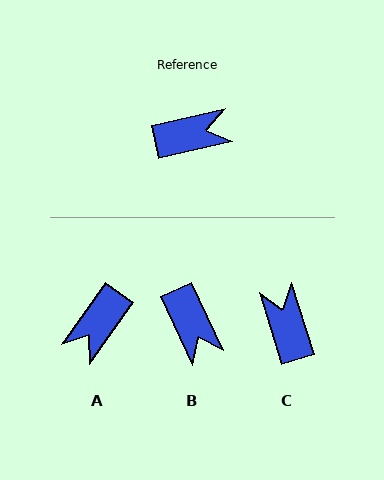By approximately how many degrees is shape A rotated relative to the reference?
Approximately 138 degrees clockwise.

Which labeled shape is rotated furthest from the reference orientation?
A, about 138 degrees away.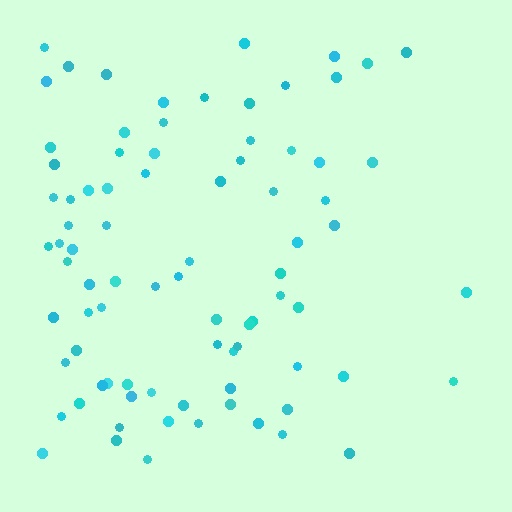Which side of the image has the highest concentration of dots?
The left.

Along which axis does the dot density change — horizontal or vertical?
Horizontal.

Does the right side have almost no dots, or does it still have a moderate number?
Still a moderate number, just noticeably fewer than the left.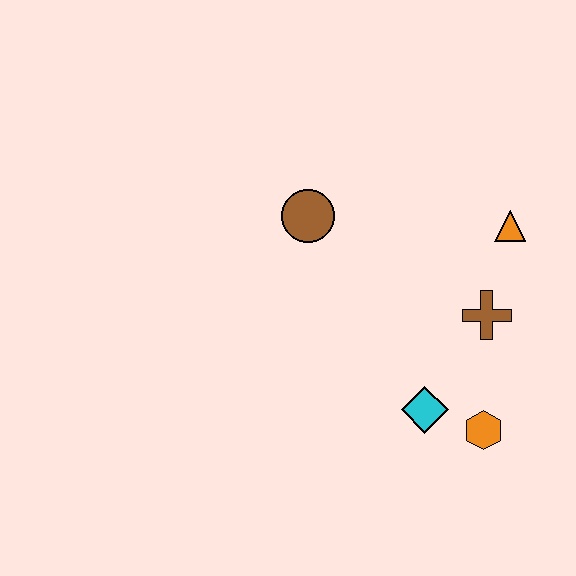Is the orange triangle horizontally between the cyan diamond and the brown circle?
No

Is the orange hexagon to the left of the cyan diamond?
No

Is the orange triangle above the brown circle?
No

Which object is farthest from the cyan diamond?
The brown circle is farthest from the cyan diamond.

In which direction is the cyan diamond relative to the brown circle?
The cyan diamond is below the brown circle.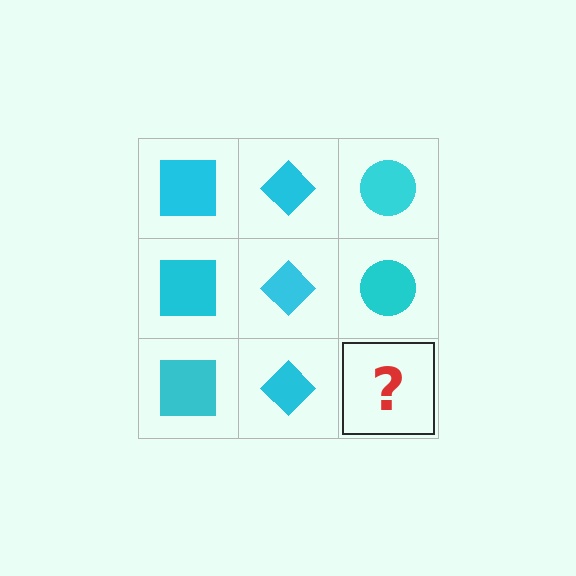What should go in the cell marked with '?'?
The missing cell should contain a cyan circle.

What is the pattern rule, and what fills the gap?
The rule is that each column has a consistent shape. The gap should be filled with a cyan circle.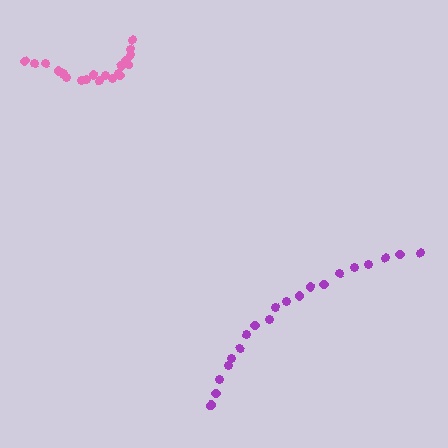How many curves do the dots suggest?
There are 2 distinct paths.